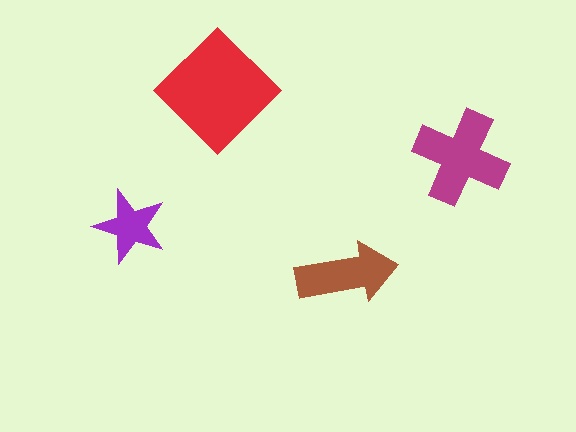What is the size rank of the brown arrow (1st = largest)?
3rd.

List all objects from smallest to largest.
The purple star, the brown arrow, the magenta cross, the red diamond.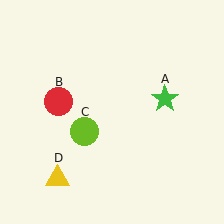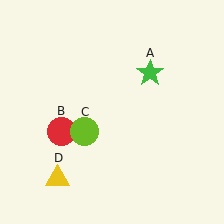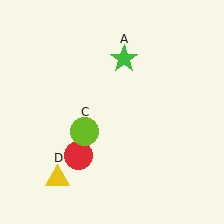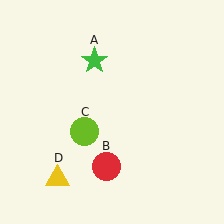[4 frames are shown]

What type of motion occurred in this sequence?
The green star (object A), red circle (object B) rotated counterclockwise around the center of the scene.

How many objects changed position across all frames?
2 objects changed position: green star (object A), red circle (object B).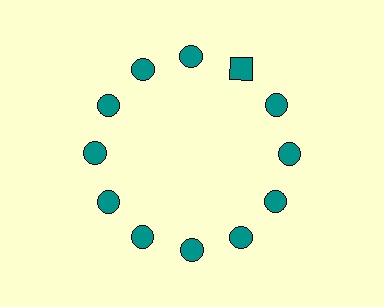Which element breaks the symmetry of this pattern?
The teal square at roughly the 1 o'clock position breaks the symmetry. All other shapes are teal circles.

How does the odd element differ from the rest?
It has a different shape: square instead of circle.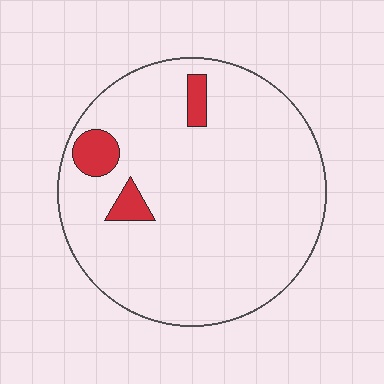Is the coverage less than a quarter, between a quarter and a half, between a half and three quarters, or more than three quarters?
Less than a quarter.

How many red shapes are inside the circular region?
3.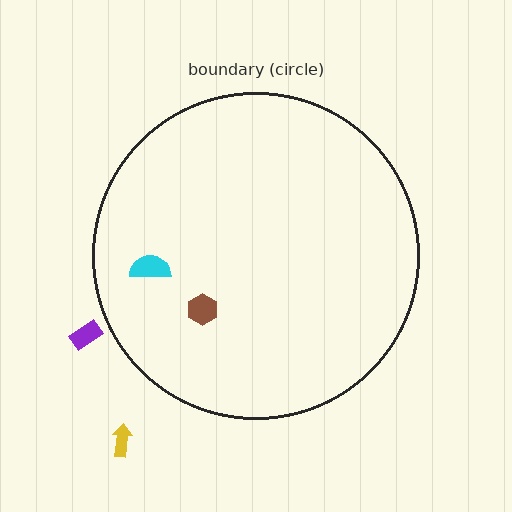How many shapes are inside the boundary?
2 inside, 2 outside.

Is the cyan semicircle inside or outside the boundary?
Inside.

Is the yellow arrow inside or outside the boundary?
Outside.